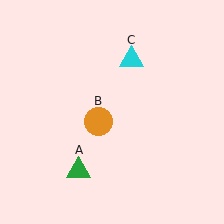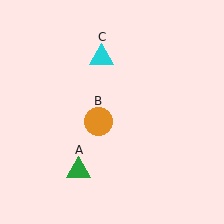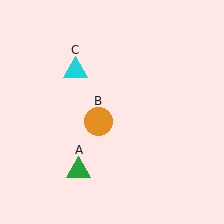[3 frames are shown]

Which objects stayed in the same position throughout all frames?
Green triangle (object A) and orange circle (object B) remained stationary.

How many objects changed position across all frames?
1 object changed position: cyan triangle (object C).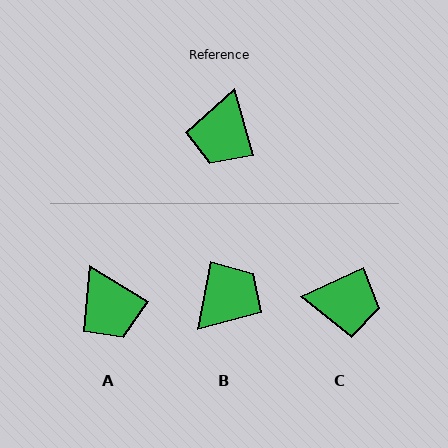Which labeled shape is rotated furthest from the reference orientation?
B, about 153 degrees away.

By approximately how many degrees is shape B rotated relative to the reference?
Approximately 153 degrees counter-clockwise.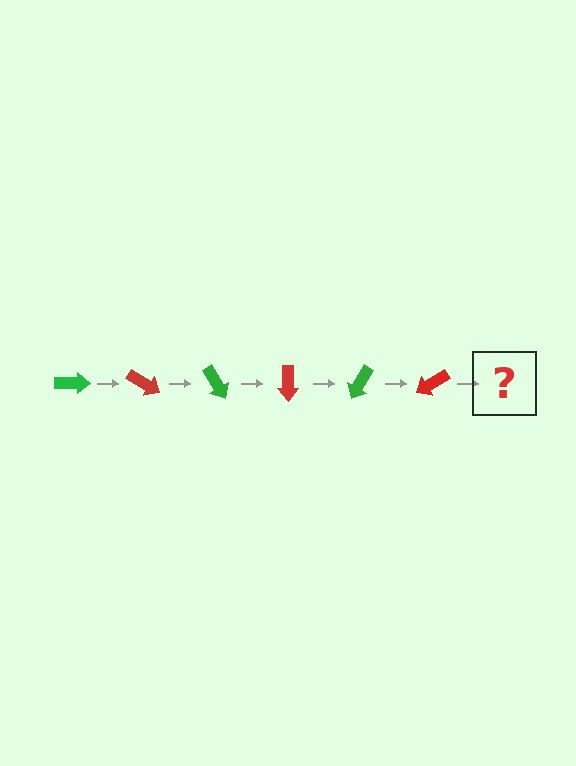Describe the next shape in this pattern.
It should be a green arrow, rotated 180 degrees from the start.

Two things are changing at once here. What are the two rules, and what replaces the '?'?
The two rules are that it rotates 30 degrees each step and the color cycles through green and red. The '?' should be a green arrow, rotated 180 degrees from the start.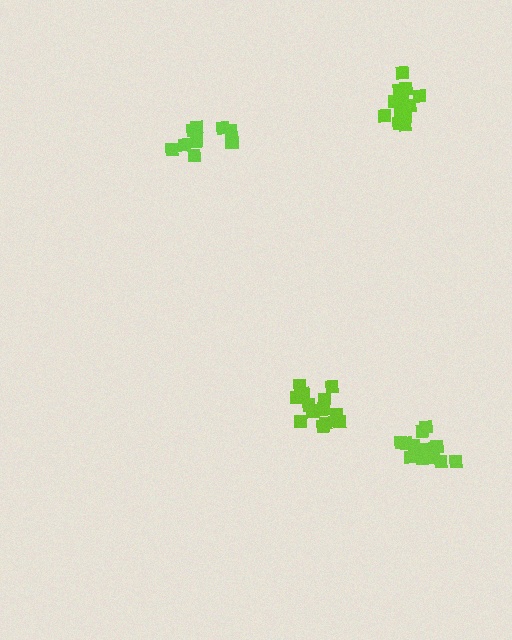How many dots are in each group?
Group 1: 15 dots, Group 2: 10 dots, Group 3: 14 dots, Group 4: 15 dots (54 total).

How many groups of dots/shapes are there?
There are 4 groups.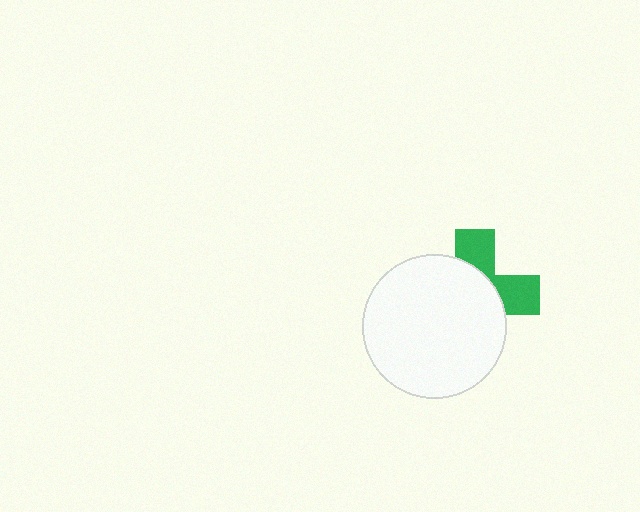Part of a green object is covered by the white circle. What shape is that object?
It is a cross.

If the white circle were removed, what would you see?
You would see the complete green cross.